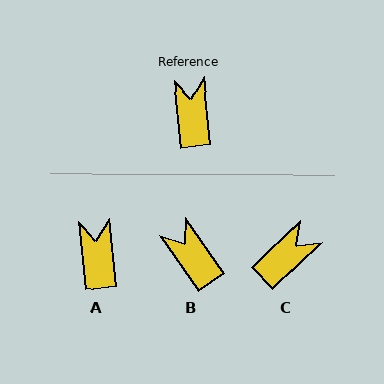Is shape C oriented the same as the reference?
No, it is off by about 52 degrees.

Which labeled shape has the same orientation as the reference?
A.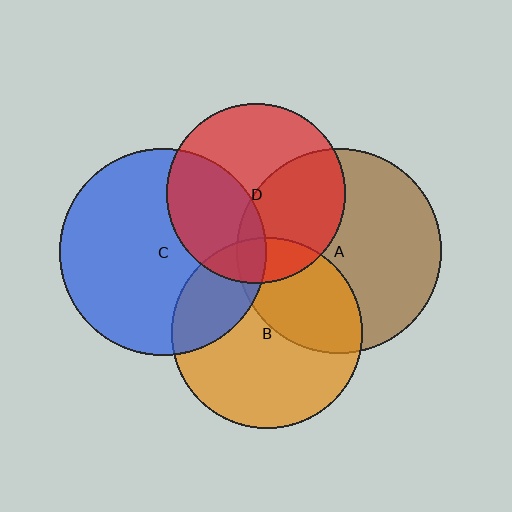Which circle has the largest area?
Circle C (blue).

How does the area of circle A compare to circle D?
Approximately 1.3 times.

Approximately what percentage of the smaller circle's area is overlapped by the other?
Approximately 15%.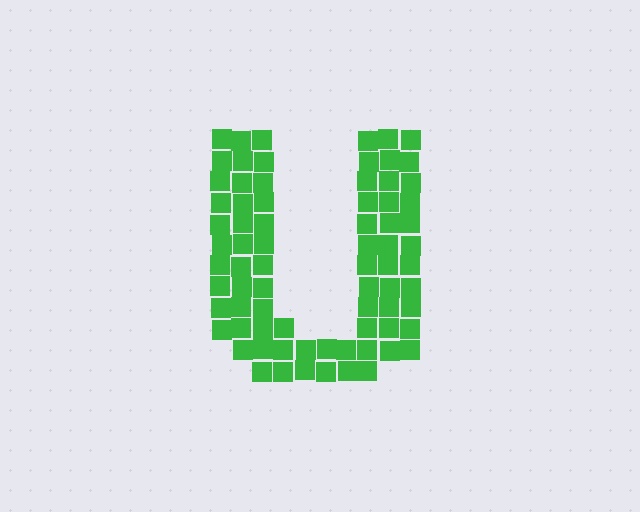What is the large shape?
The large shape is the letter U.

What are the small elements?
The small elements are squares.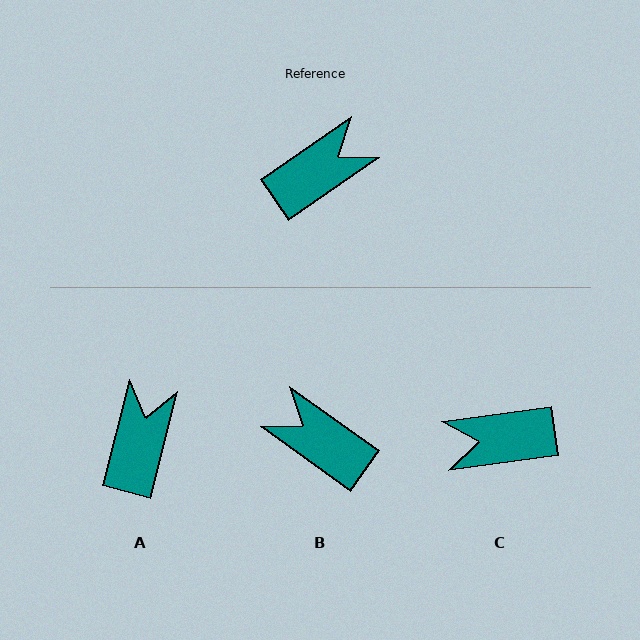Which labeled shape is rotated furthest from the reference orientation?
C, about 153 degrees away.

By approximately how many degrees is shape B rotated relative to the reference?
Approximately 109 degrees counter-clockwise.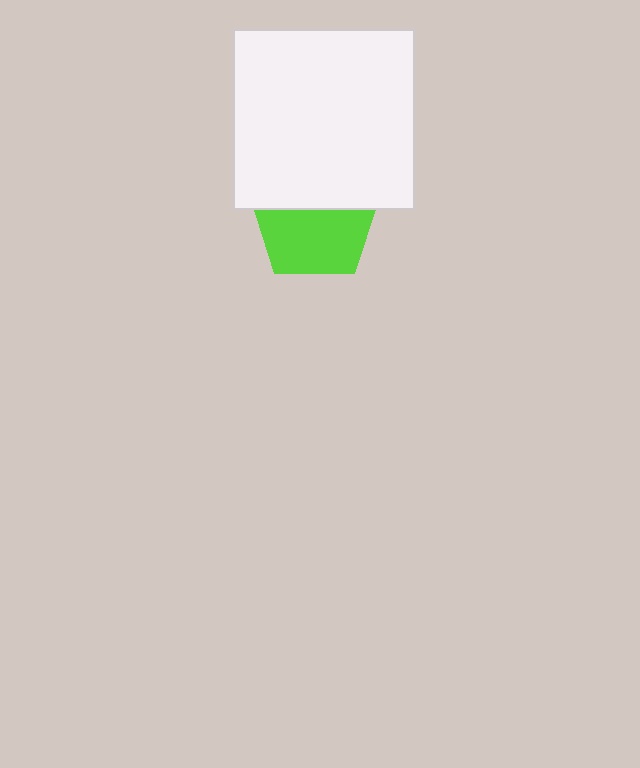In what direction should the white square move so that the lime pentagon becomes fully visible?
The white square should move up. That is the shortest direction to clear the overlap and leave the lime pentagon fully visible.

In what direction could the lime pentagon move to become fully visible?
The lime pentagon could move down. That would shift it out from behind the white square entirely.